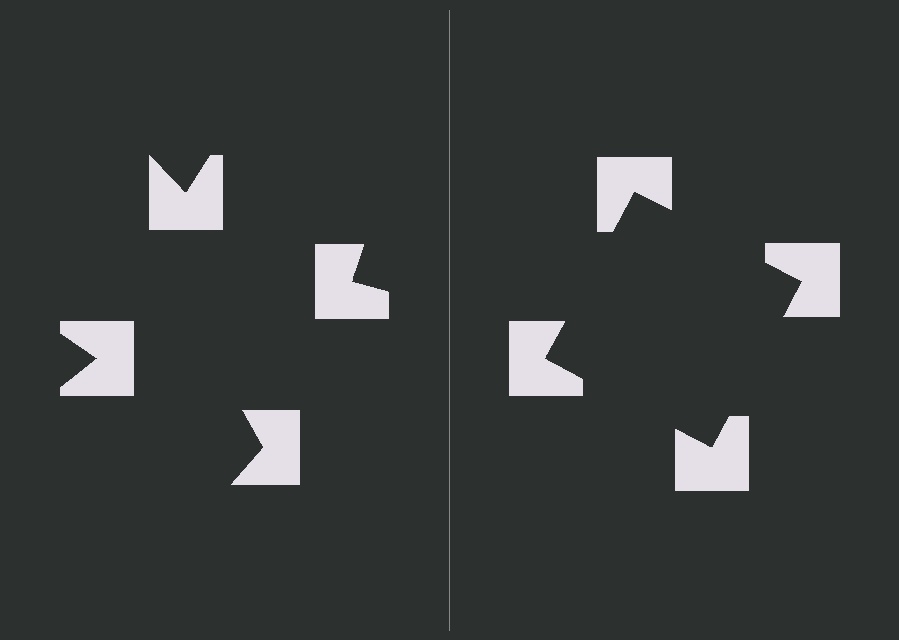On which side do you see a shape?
An illusory square appears on the right side. On the left side the wedge cuts are rotated, so no coherent shape forms.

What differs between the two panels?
The notched squares are positioned identically on both sides; only the wedge orientations differ. On the right they align to a square; on the left they are misaligned.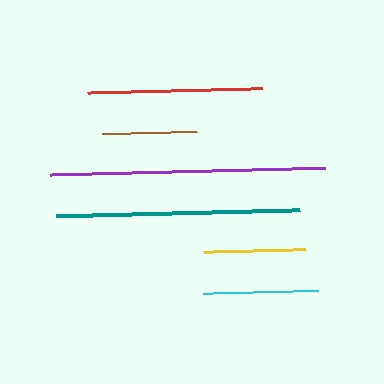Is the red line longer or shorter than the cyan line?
The red line is longer than the cyan line.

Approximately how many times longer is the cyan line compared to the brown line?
The cyan line is approximately 1.2 times the length of the brown line.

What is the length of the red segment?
The red segment is approximately 176 pixels long.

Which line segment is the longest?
The purple line is the longest at approximately 276 pixels.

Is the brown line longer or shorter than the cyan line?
The cyan line is longer than the brown line.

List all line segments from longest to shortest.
From longest to shortest: purple, teal, red, cyan, yellow, brown.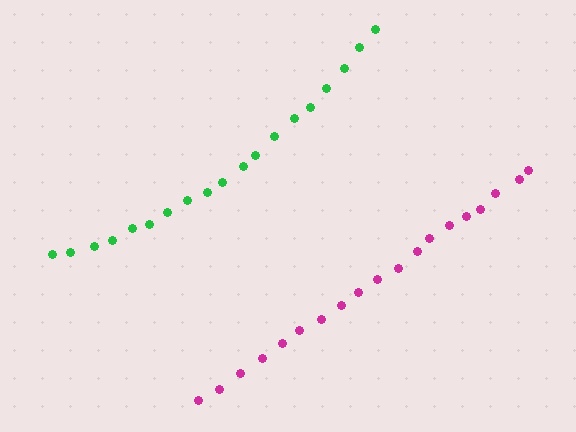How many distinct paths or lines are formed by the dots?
There are 2 distinct paths.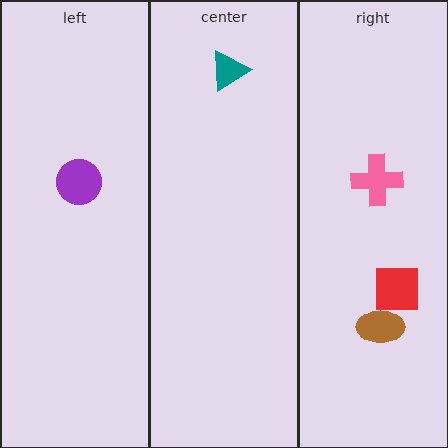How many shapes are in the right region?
3.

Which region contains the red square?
The right region.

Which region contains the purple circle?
The left region.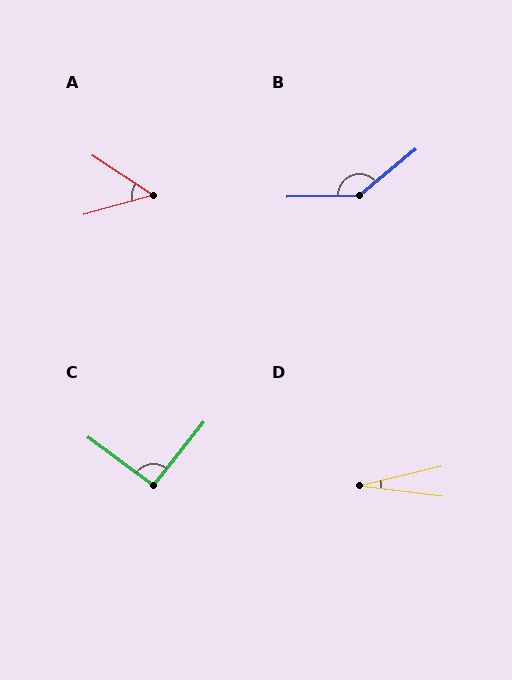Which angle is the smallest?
D, at approximately 20 degrees.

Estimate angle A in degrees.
Approximately 50 degrees.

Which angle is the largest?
B, at approximately 142 degrees.